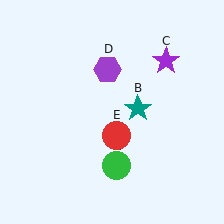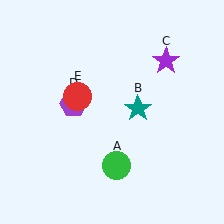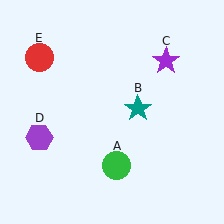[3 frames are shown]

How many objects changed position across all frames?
2 objects changed position: purple hexagon (object D), red circle (object E).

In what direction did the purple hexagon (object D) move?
The purple hexagon (object D) moved down and to the left.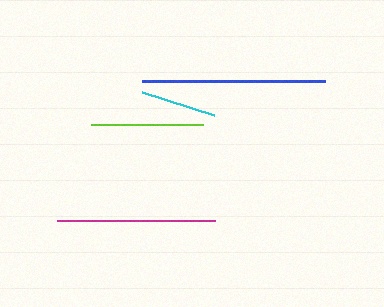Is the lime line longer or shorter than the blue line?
The blue line is longer than the lime line.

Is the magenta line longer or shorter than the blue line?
The blue line is longer than the magenta line.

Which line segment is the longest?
The blue line is the longest at approximately 183 pixels.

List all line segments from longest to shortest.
From longest to shortest: blue, magenta, lime, cyan.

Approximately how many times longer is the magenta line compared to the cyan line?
The magenta line is approximately 2.1 times the length of the cyan line.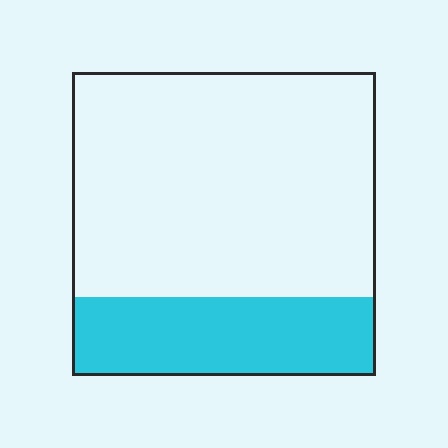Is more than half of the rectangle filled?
No.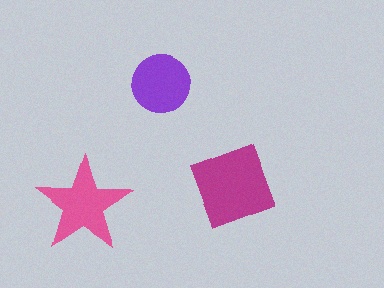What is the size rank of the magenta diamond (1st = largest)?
1st.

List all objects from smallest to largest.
The purple circle, the pink star, the magenta diamond.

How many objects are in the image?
There are 3 objects in the image.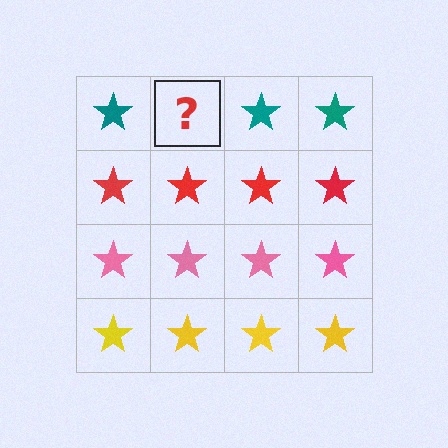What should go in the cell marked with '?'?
The missing cell should contain a teal star.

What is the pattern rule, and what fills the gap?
The rule is that each row has a consistent color. The gap should be filled with a teal star.